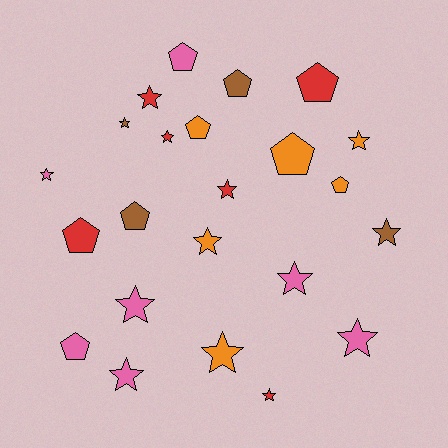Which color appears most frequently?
Pink, with 7 objects.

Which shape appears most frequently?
Star, with 14 objects.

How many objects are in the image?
There are 23 objects.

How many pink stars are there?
There are 5 pink stars.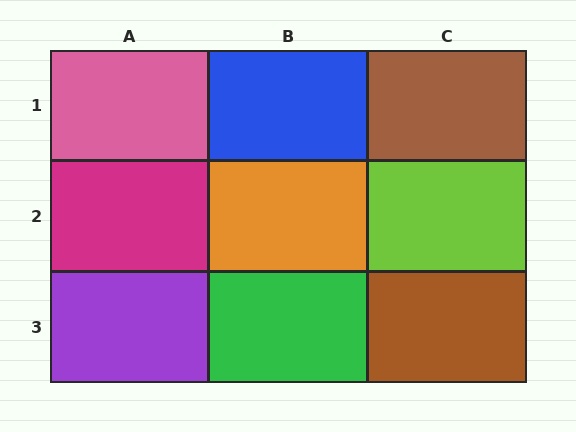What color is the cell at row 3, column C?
Brown.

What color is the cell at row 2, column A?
Magenta.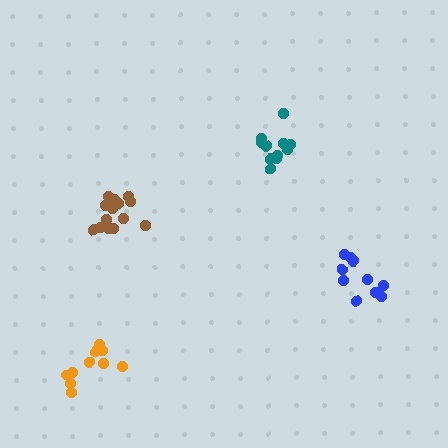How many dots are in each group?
Group 1: 10 dots, Group 2: 10 dots, Group 3: 15 dots, Group 4: 12 dots (47 total).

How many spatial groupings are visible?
There are 4 spatial groupings.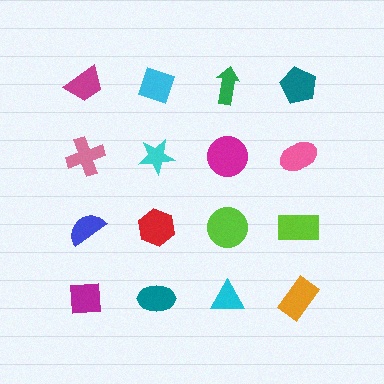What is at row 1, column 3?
A green arrow.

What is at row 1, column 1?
A magenta trapezoid.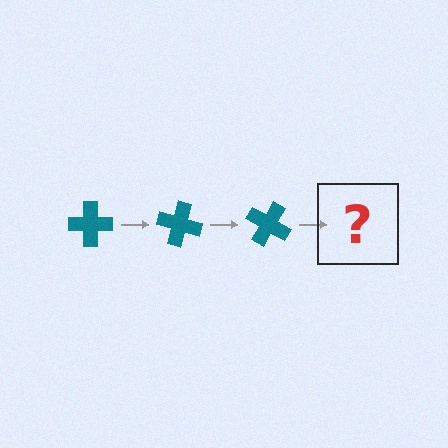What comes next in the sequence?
The next element should be a teal cross rotated 45 degrees.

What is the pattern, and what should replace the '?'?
The pattern is that the cross rotates 15 degrees each step. The '?' should be a teal cross rotated 45 degrees.